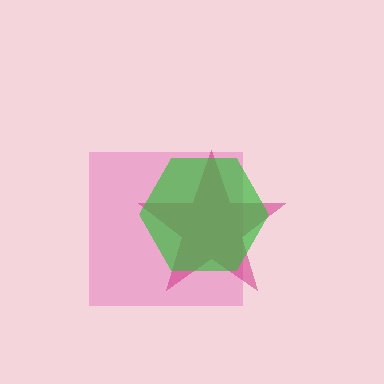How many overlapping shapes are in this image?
There are 3 overlapping shapes in the image.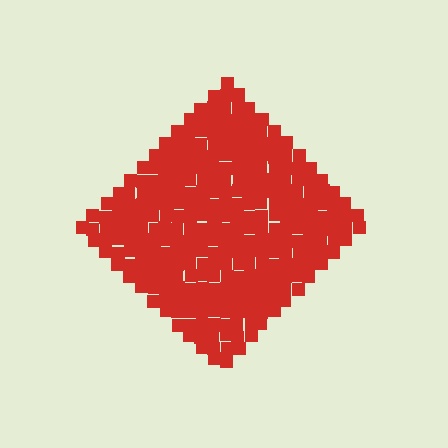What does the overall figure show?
The overall figure shows a diamond.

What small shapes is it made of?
It is made of small squares.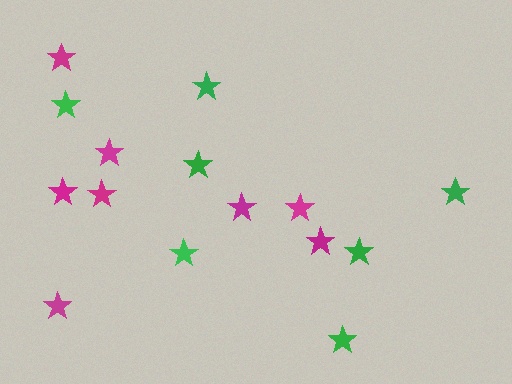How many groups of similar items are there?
There are 2 groups: one group of green stars (7) and one group of magenta stars (8).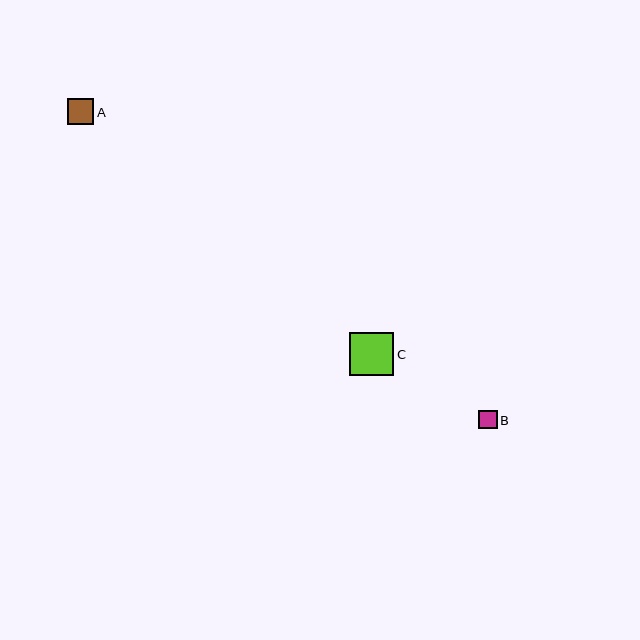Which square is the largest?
Square C is the largest with a size of approximately 44 pixels.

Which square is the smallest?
Square B is the smallest with a size of approximately 19 pixels.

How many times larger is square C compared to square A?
Square C is approximately 1.7 times the size of square A.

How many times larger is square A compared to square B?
Square A is approximately 1.4 times the size of square B.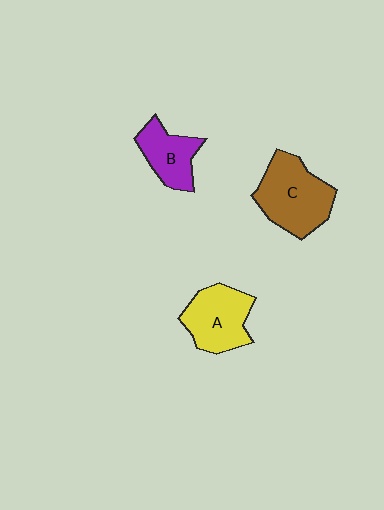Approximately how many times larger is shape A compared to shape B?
Approximately 1.3 times.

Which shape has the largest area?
Shape C (brown).